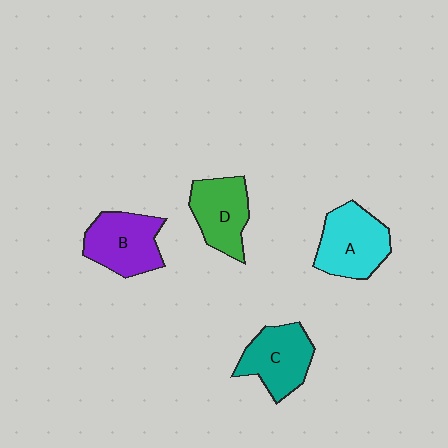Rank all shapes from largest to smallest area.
From largest to smallest: A (cyan), B (purple), C (teal), D (green).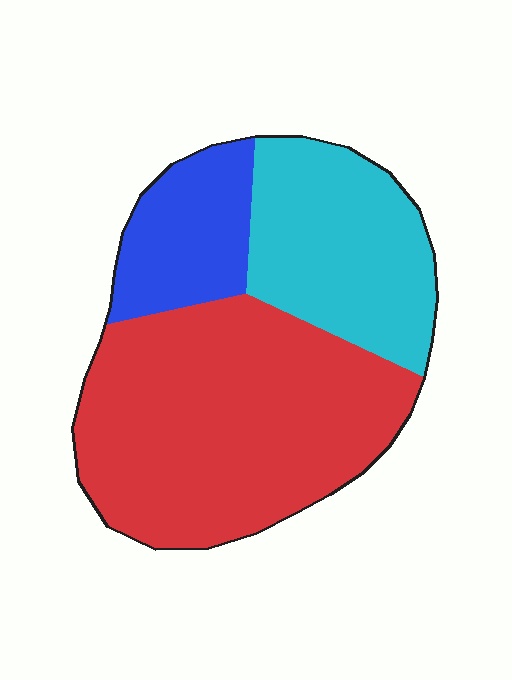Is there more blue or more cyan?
Cyan.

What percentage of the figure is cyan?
Cyan covers around 30% of the figure.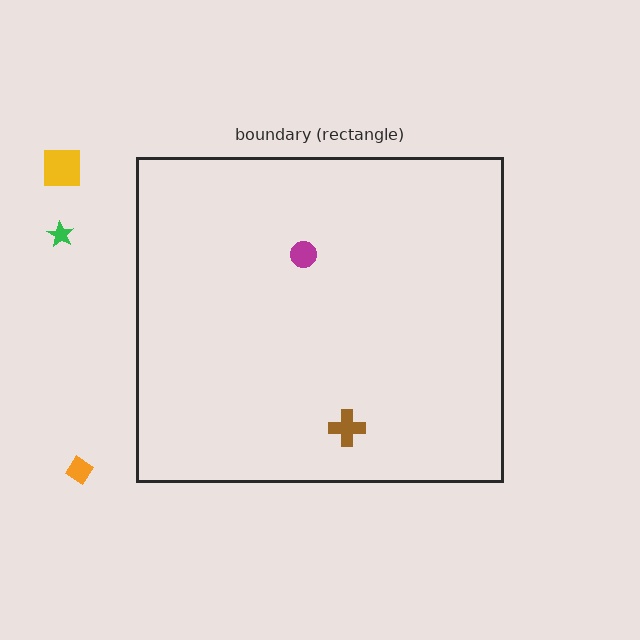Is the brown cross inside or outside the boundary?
Inside.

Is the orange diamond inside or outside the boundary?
Outside.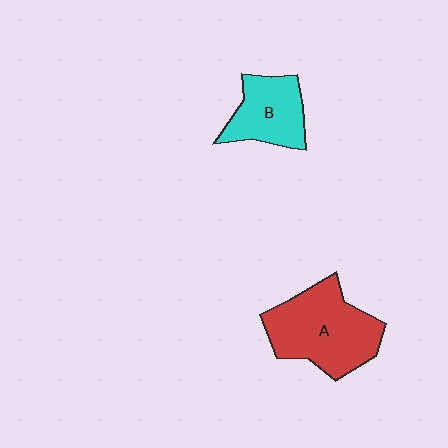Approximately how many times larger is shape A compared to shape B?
Approximately 1.6 times.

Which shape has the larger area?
Shape A (red).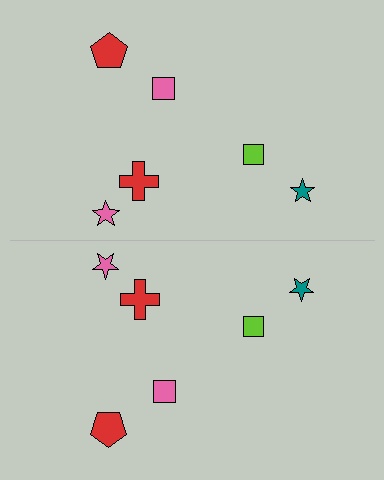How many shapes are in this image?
There are 12 shapes in this image.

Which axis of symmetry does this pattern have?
The pattern has a horizontal axis of symmetry running through the center of the image.